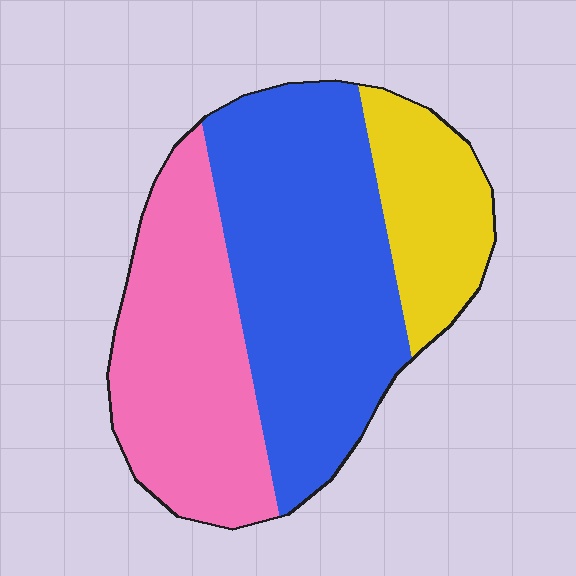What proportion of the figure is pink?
Pink takes up about one third (1/3) of the figure.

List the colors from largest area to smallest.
From largest to smallest: blue, pink, yellow.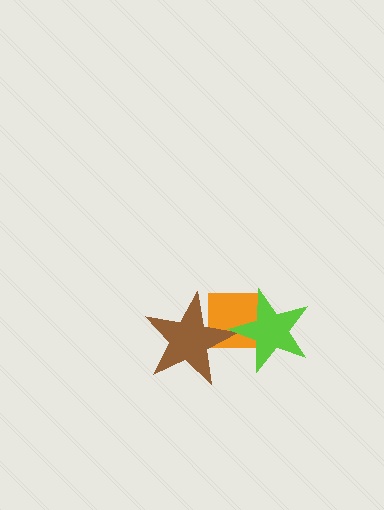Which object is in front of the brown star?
The lime star is in front of the brown star.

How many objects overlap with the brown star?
2 objects overlap with the brown star.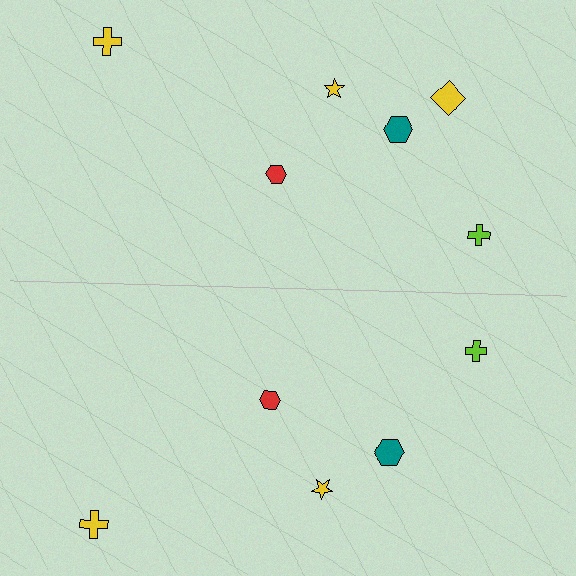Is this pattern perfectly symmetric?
No, the pattern is not perfectly symmetric. A yellow diamond is missing from the bottom side.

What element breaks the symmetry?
A yellow diamond is missing from the bottom side.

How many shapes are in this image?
There are 11 shapes in this image.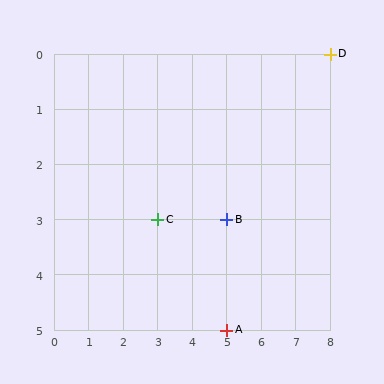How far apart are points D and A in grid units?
Points D and A are 3 columns and 5 rows apart (about 5.8 grid units diagonally).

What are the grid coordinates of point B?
Point B is at grid coordinates (5, 3).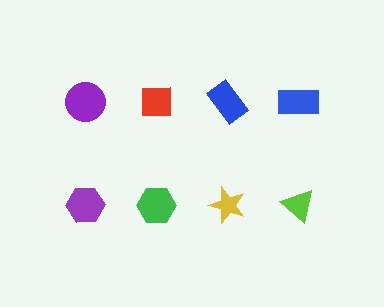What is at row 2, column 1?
A purple hexagon.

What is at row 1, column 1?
A purple circle.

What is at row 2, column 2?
A green hexagon.